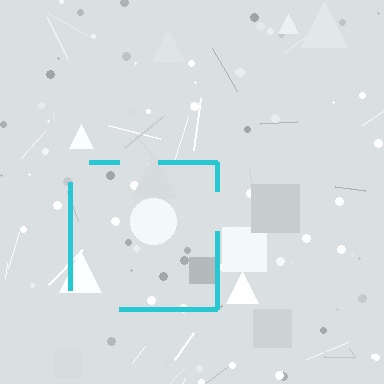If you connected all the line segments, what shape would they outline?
They would outline a square.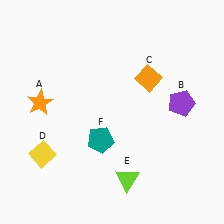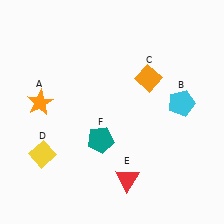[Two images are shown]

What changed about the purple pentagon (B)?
In Image 1, B is purple. In Image 2, it changed to cyan.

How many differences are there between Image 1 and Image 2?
There are 2 differences between the two images.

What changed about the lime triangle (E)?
In Image 1, E is lime. In Image 2, it changed to red.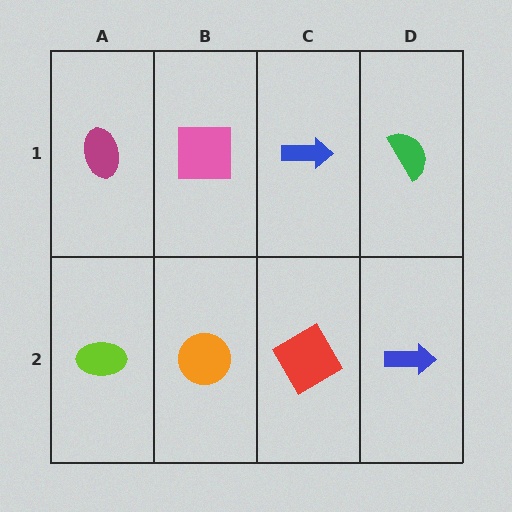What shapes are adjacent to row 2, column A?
A magenta ellipse (row 1, column A), an orange circle (row 2, column B).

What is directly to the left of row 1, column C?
A pink square.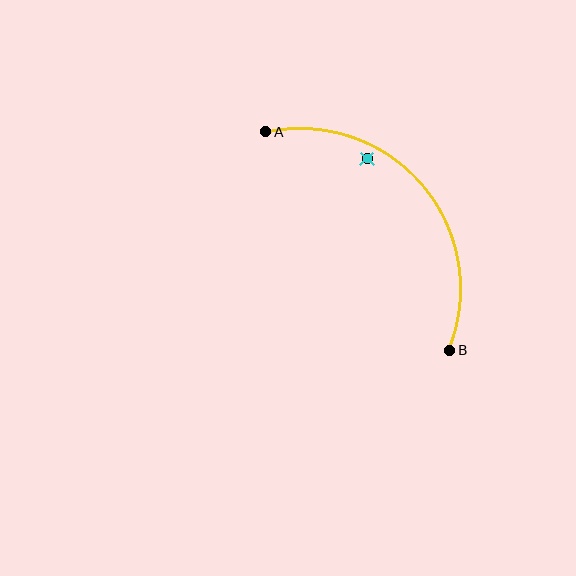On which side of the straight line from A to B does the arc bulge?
The arc bulges above and to the right of the straight line connecting A and B.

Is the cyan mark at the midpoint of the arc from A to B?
No — the cyan mark does not lie on the arc at all. It sits slightly inside the curve.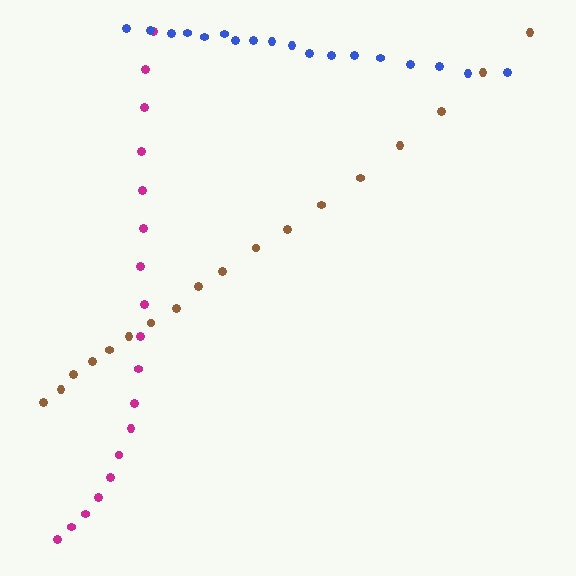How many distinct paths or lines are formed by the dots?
There are 3 distinct paths.